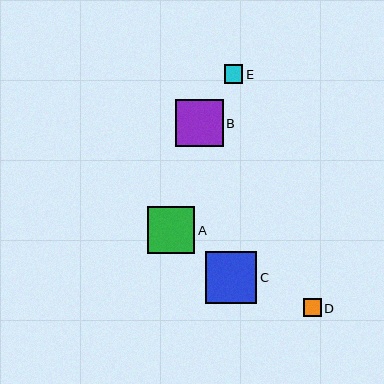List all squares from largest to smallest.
From largest to smallest: C, B, A, E, D.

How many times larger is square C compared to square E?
Square C is approximately 2.8 times the size of square E.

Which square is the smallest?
Square D is the smallest with a size of approximately 18 pixels.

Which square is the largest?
Square C is the largest with a size of approximately 51 pixels.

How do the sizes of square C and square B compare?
Square C and square B are approximately the same size.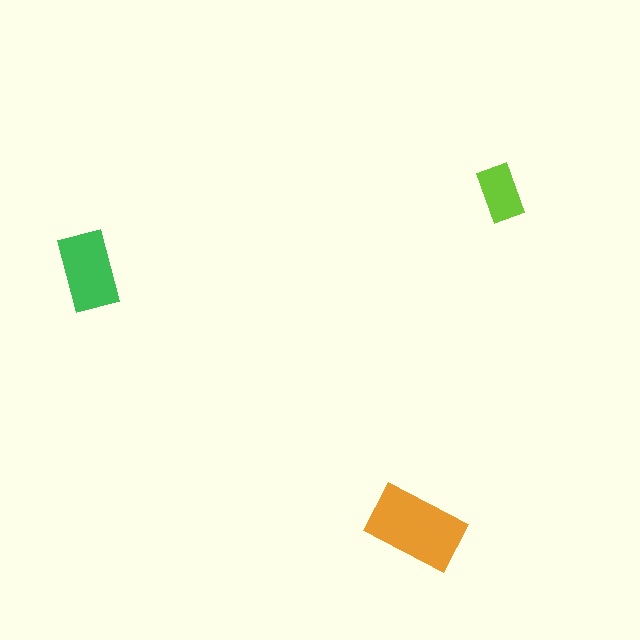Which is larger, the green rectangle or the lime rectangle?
The green one.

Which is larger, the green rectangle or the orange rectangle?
The orange one.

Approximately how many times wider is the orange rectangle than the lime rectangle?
About 1.5 times wider.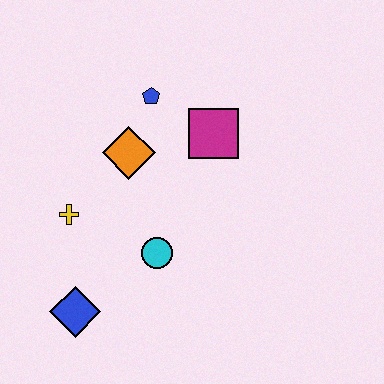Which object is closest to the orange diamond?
The blue pentagon is closest to the orange diamond.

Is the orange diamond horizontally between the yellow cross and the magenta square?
Yes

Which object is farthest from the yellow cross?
The magenta square is farthest from the yellow cross.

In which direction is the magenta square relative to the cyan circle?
The magenta square is above the cyan circle.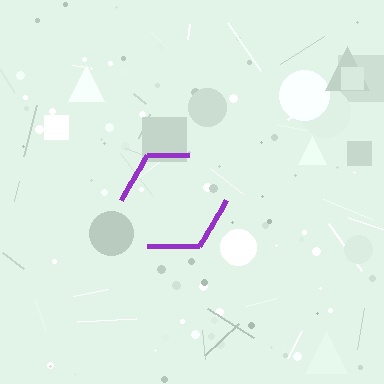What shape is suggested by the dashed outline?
The dashed outline suggests a hexagon.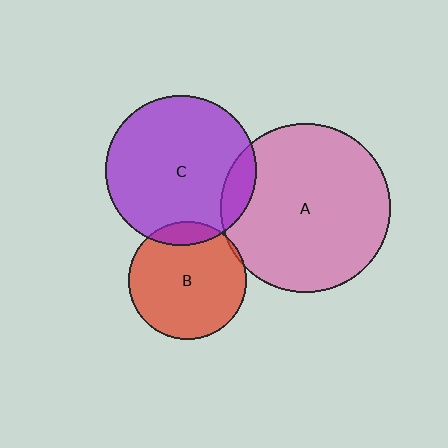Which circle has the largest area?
Circle A (pink).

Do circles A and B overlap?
Yes.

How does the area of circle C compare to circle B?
Approximately 1.6 times.